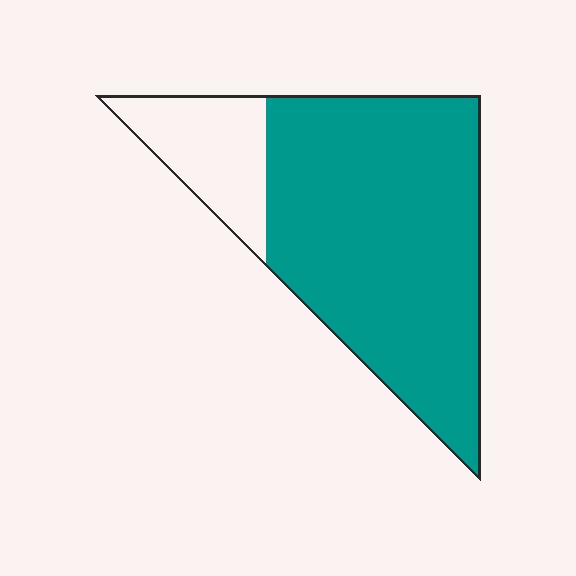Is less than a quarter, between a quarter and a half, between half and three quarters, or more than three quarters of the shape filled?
More than three quarters.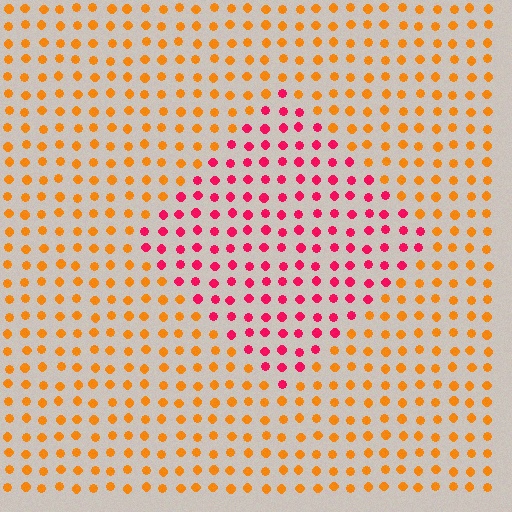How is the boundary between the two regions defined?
The boundary is defined purely by a slight shift in hue (about 52 degrees). Spacing, size, and orientation are identical on both sides.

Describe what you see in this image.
The image is filled with small orange elements in a uniform arrangement. A diamond-shaped region is visible where the elements are tinted to a slightly different hue, forming a subtle color boundary.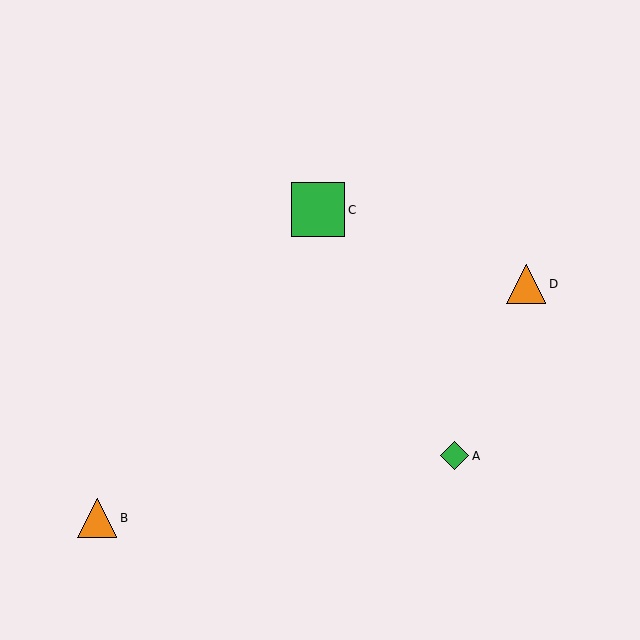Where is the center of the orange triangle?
The center of the orange triangle is at (526, 284).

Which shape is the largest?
The green square (labeled C) is the largest.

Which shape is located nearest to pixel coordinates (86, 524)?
The orange triangle (labeled B) at (97, 518) is nearest to that location.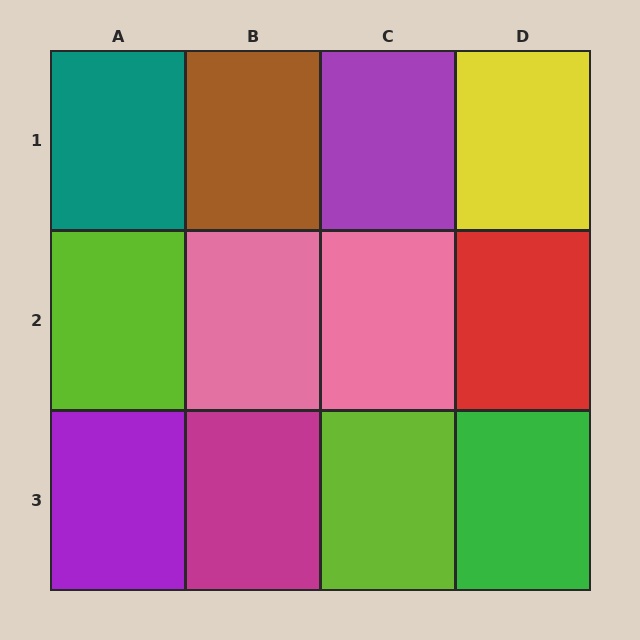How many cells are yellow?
1 cell is yellow.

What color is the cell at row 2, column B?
Pink.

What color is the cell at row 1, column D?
Yellow.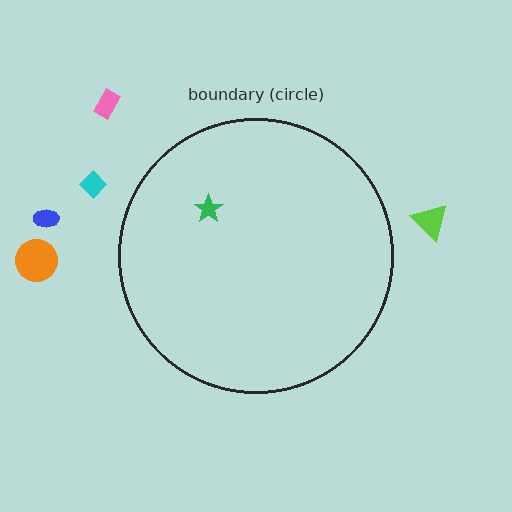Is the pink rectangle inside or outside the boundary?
Outside.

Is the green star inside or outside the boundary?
Inside.